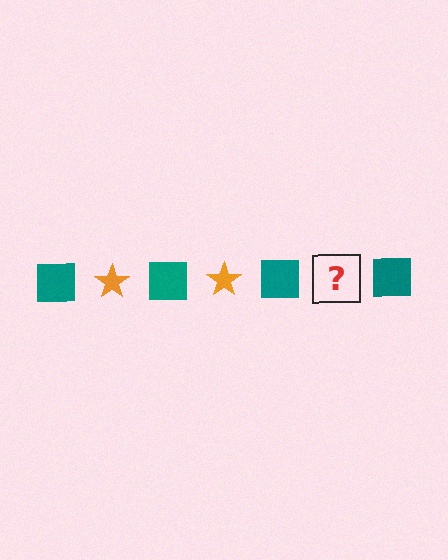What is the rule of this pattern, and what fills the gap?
The rule is that the pattern alternates between teal square and orange star. The gap should be filled with an orange star.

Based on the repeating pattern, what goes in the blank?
The blank should be an orange star.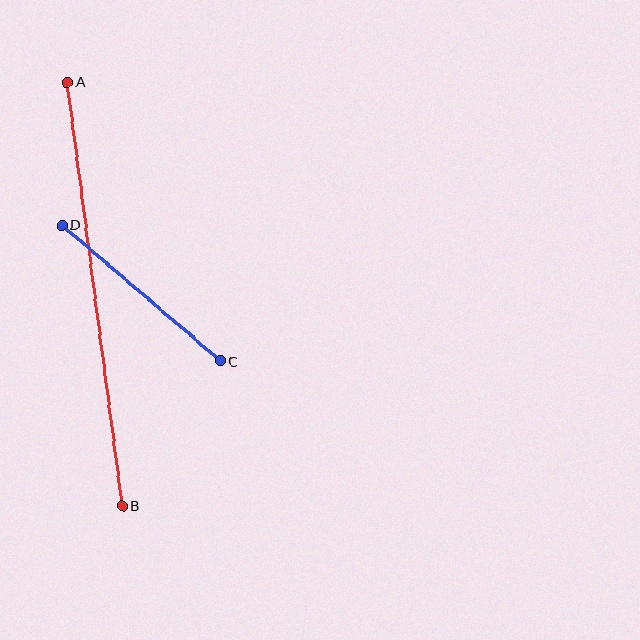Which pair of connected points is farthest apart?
Points A and B are farthest apart.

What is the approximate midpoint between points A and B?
The midpoint is at approximately (95, 294) pixels.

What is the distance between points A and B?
The distance is approximately 427 pixels.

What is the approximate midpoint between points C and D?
The midpoint is at approximately (141, 293) pixels.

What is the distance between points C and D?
The distance is approximately 209 pixels.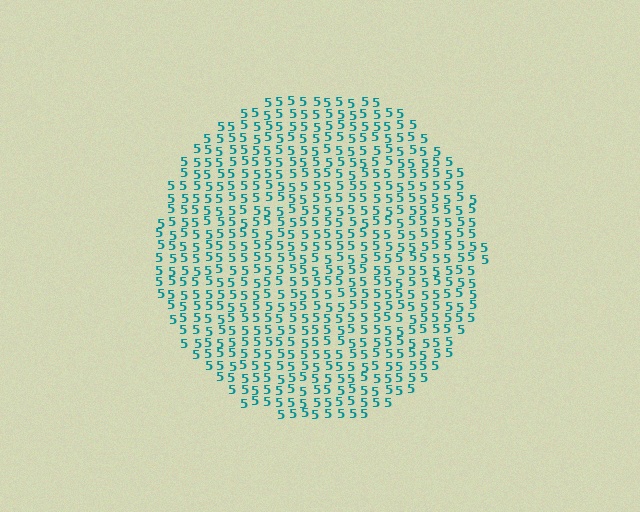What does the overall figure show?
The overall figure shows a circle.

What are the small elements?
The small elements are digit 5's.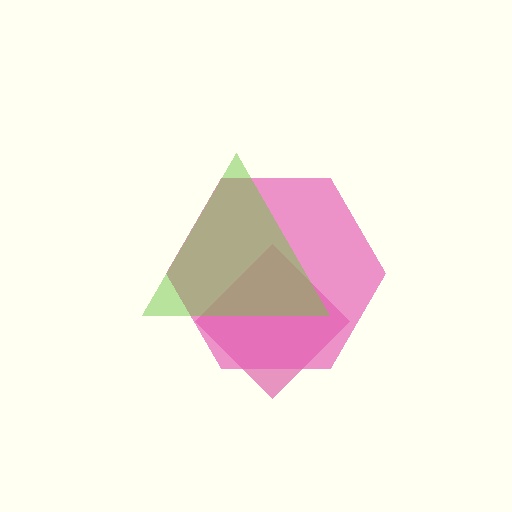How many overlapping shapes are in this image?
There are 3 overlapping shapes in the image.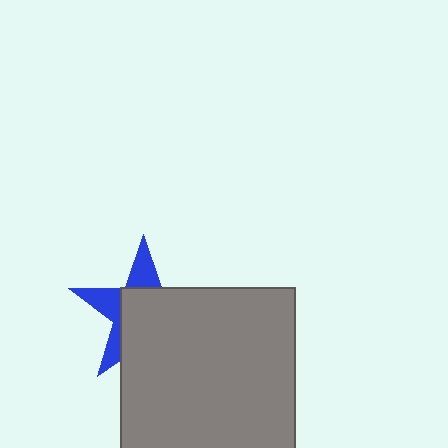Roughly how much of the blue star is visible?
A small part of it is visible (roughly 36%).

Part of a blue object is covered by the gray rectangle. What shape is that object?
It is a star.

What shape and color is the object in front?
The object in front is a gray rectangle.